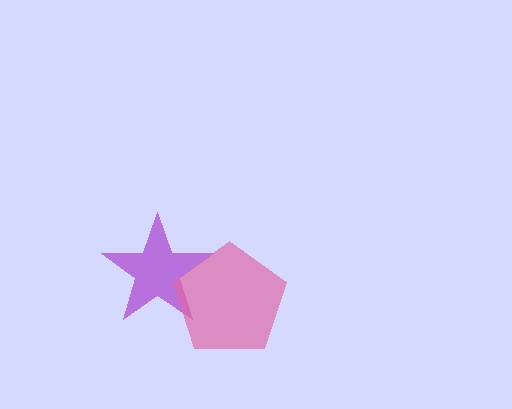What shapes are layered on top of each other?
The layered shapes are: a purple star, a pink pentagon.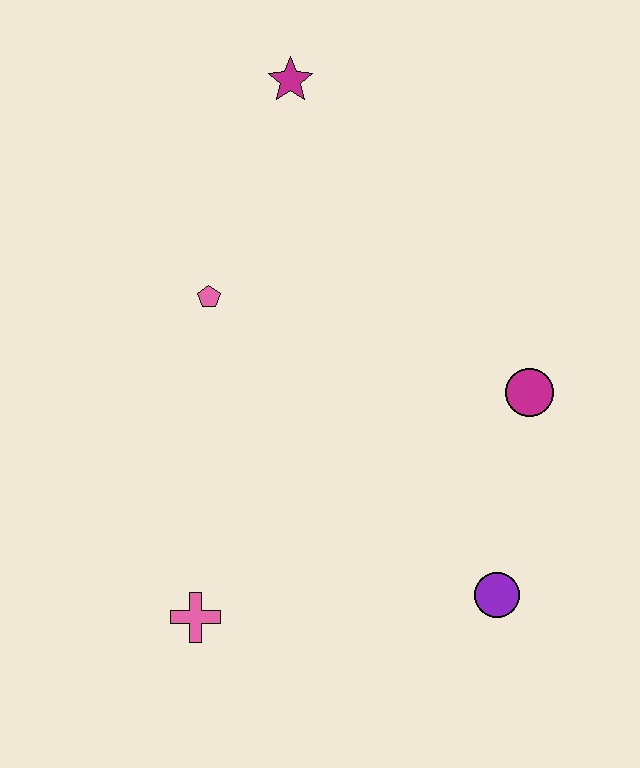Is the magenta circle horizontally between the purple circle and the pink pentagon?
No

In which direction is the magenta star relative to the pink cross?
The magenta star is above the pink cross.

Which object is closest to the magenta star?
The pink pentagon is closest to the magenta star.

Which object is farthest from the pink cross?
The magenta star is farthest from the pink cross.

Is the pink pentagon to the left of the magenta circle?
Yes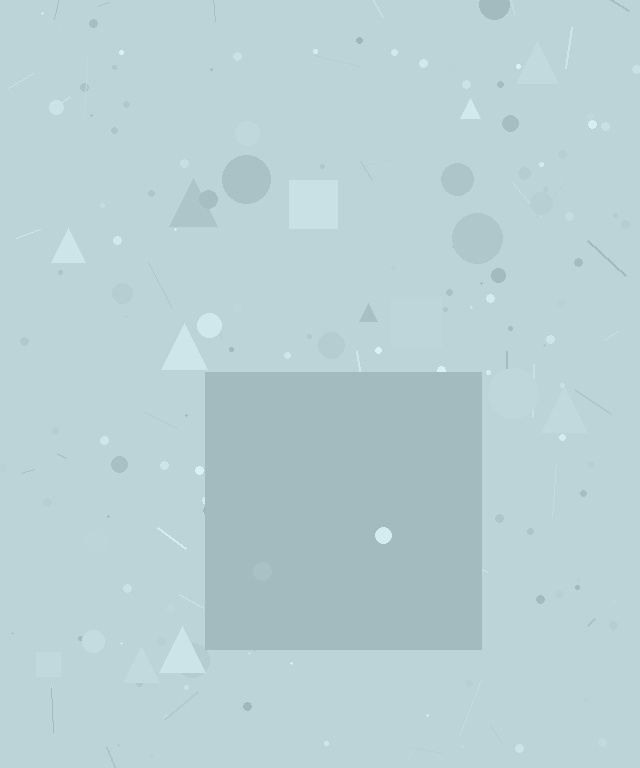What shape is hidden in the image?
A square is hidden in the image.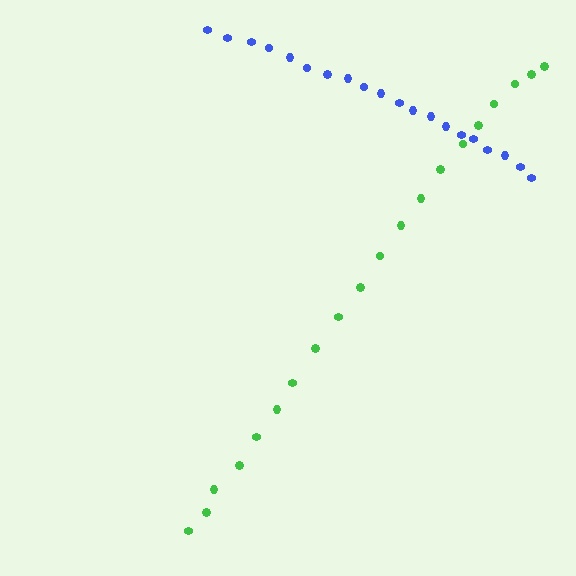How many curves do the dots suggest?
There are 2 distinct paths.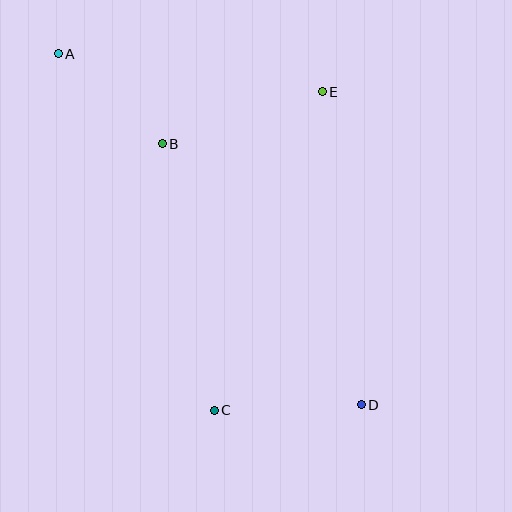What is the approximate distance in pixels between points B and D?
The distance between B and D is approximately 328 pixels.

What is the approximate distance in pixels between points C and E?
The distance between C and E is approximately 336 pixels.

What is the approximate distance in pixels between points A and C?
The distance between A and C is approximately 389 pixels.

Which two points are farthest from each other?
Points A and D are farthest from each other.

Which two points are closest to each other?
Points A and B are closest to each other.